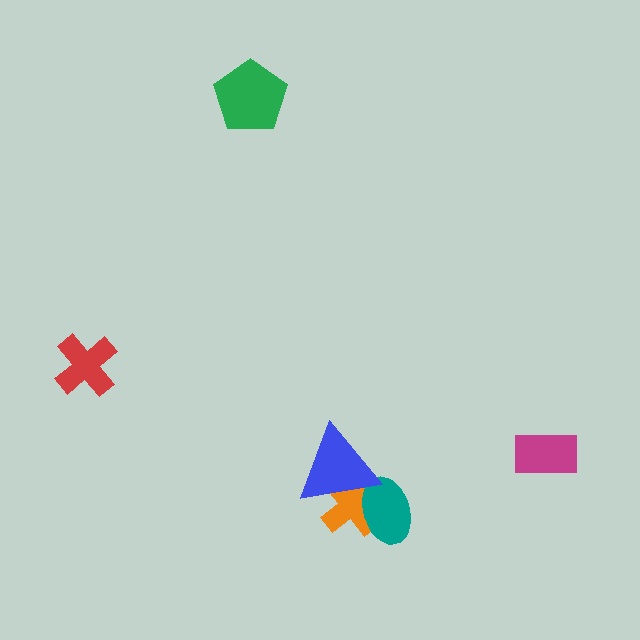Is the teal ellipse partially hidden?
Yes, it is partially covered by another shape.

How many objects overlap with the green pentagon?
0 objects overlap with the green pentagon.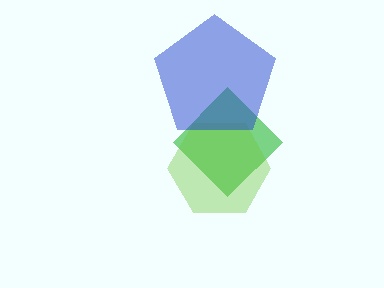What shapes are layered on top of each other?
The layered shapes are: a green diamond, a lime hexagon, a blue pentagon.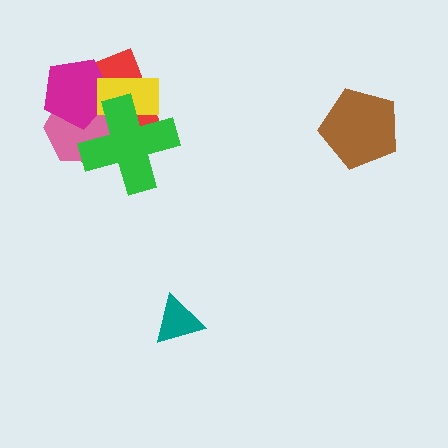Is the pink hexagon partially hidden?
Yes, it is partially covered by another shape.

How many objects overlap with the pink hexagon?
4 objects overlap with the pink hexagon.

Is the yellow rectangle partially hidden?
Yes, it is partially covered by another shape.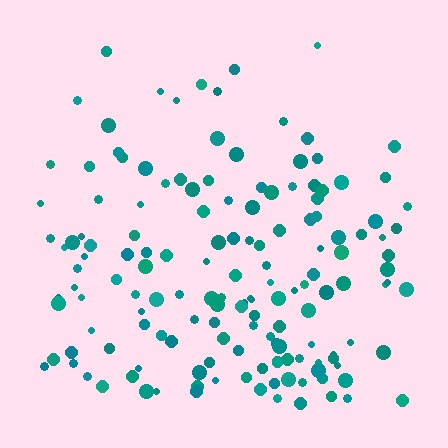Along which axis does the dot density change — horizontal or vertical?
Vertical.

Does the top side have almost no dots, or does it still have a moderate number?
Still a moderate number, just noticeably fewer than the bottom.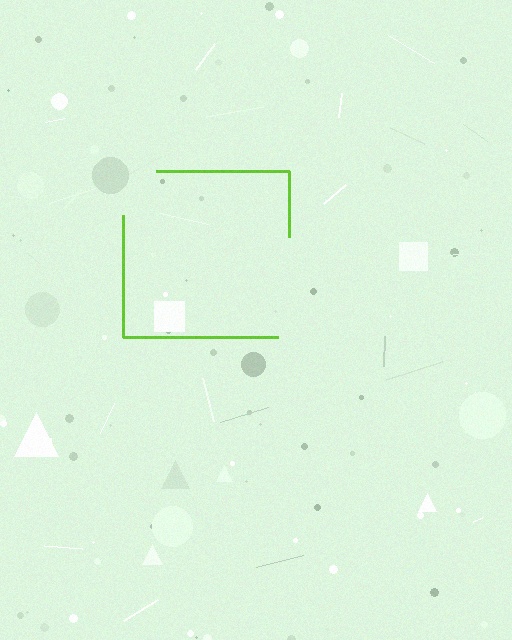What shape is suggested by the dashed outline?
The dashed outline suggests a square.